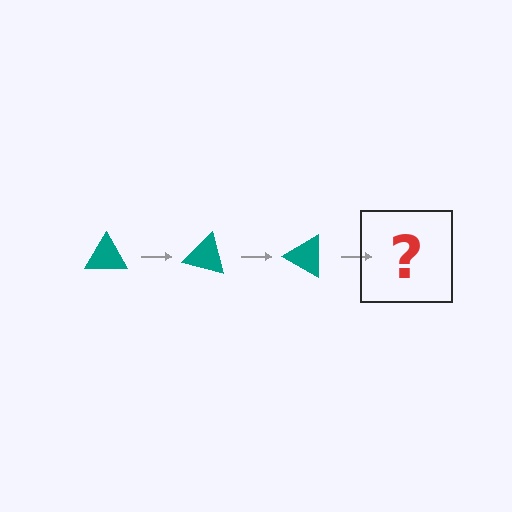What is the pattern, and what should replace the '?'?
The pattern is that the triangle rotates 15 degrees each step. The '?' should be a teal triangle rotated 45 degrees.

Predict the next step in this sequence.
The next step is a teal triangle rotated 45 degrees.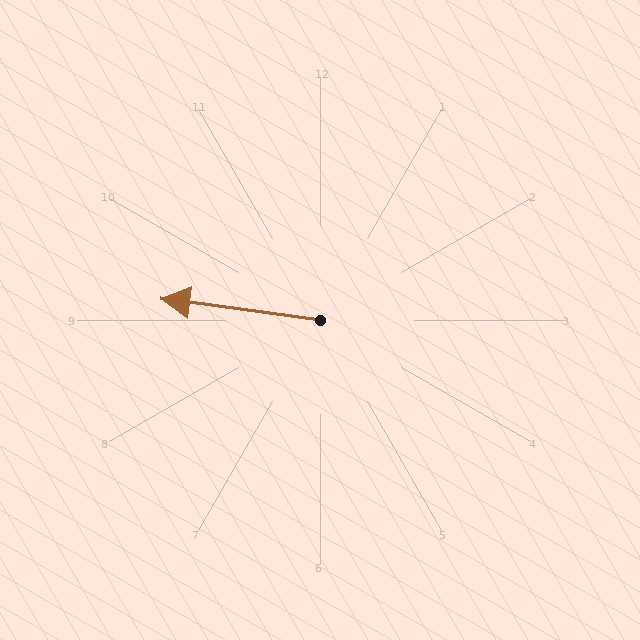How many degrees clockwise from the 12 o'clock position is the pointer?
Approximately 278 degrees.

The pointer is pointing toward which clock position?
Roughly 9 o'clock.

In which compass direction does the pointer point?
West.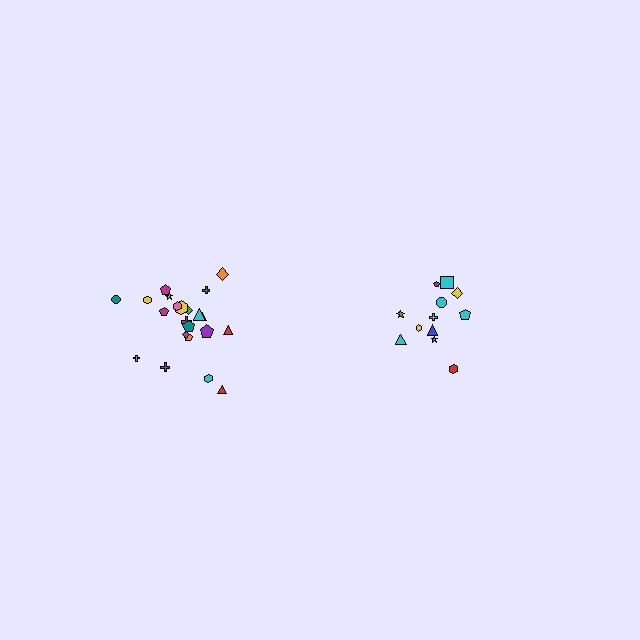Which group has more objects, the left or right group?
The left group.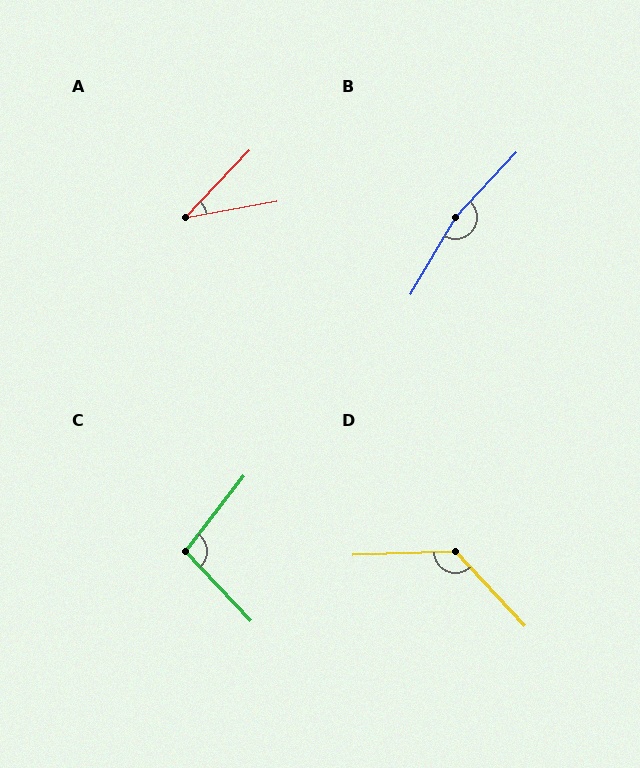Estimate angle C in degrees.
Approximately 99 degrees.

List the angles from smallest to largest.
A (36°), C (99°), D (131°), B (167°).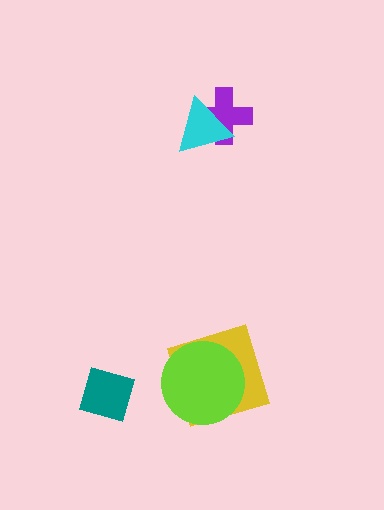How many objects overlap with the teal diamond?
0 objects overlap with the teal diamond.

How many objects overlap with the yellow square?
1 object overlaps with the yellow square.